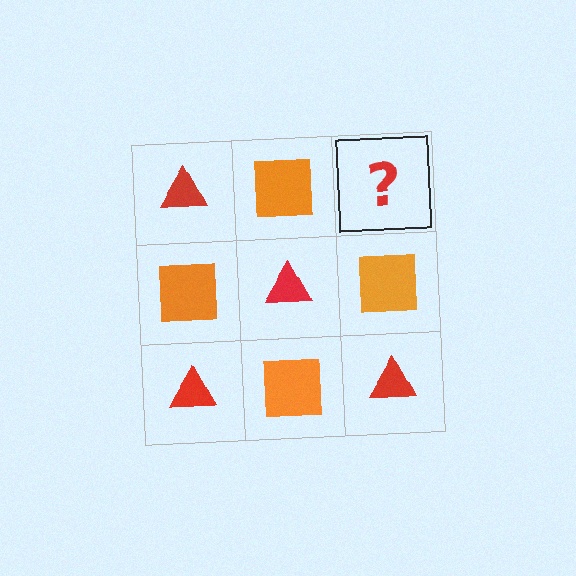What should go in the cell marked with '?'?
The missing cell should contain a red triangle.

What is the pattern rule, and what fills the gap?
The rule is that it alternates red triangle and orange square in a checkerboard pattern. The gap should be filled with a red triangle.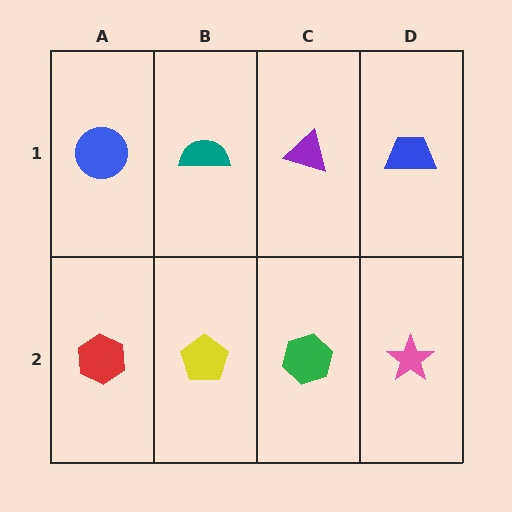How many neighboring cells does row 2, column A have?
2.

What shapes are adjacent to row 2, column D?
A blue trapezoid (row 1, column D), a green hexagon (row 2, column C).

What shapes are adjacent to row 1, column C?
A green hexagon (row 2, column C), a teal semicircle (row 1, column B), a blue trapezoid (row 1, column D).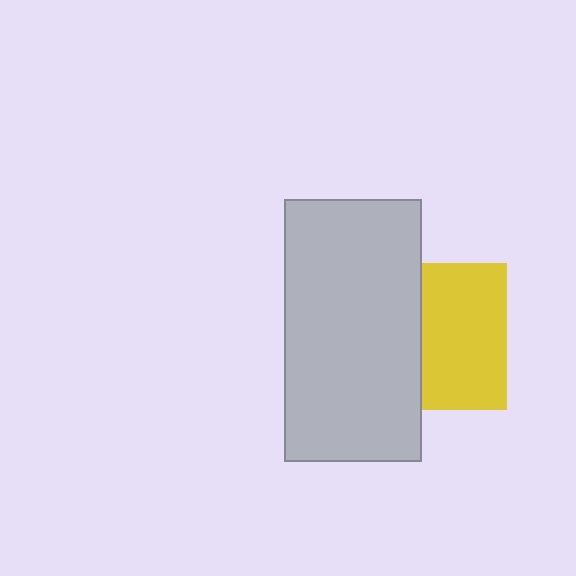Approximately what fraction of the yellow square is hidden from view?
Roughly 42% of the yellow square is hidden behind the light gray rectangle.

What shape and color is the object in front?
The object in front is a light gray rectangle.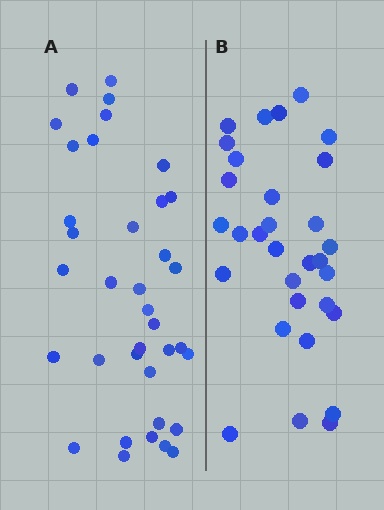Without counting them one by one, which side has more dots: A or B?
Region A (the left region) has more dots.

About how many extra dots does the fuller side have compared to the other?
Region A has about 5 more dots than region B.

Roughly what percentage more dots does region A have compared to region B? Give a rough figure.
About 15% more.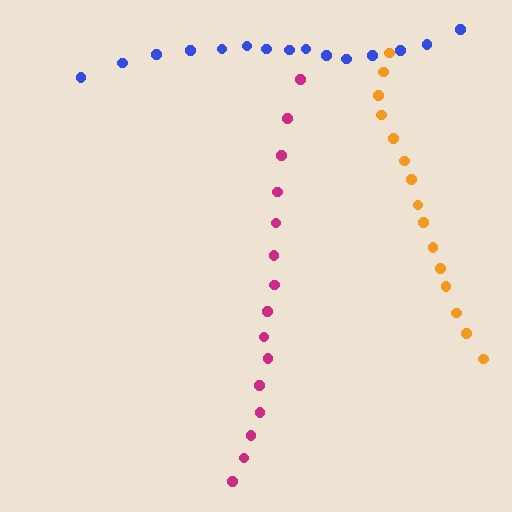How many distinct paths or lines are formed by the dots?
There are 3 distinct paths.